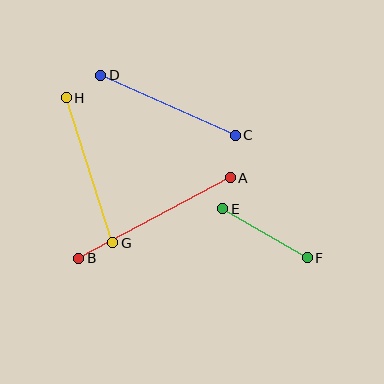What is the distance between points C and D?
The distance is approximately 147 pixels.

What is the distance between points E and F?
The distance is approximately 98 pixels.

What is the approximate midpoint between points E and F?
The midpoint is at approximately (265, 233) pixels.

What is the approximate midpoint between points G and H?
The midpoint is at approximately (90, 170) pixels.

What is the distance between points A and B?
The distance is approximately 172 pixels.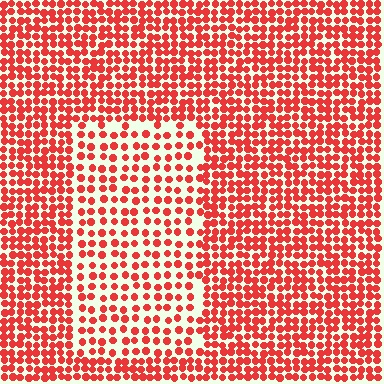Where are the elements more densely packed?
The elements are more densely packed outside the rectangle boundary.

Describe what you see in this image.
The image contains small red elements arranged at two different densities. A rectangle-shaped region is visible where the elements are less densely packed than the surrounding area.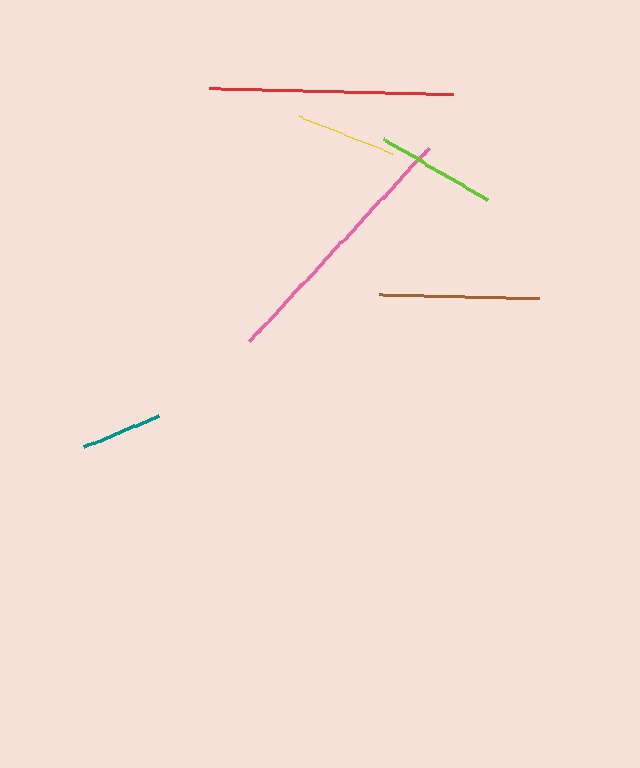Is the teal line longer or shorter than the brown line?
The brown line is longer than the teal line.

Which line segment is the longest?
The pink line is the longest at approximately 264 pixels.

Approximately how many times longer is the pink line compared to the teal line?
The pink line is approximately 3.3 times the length of the teal line.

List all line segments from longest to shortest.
From longest to shortest: pink, red, brown, lime, yellow, teal.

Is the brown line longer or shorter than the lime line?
The brown line is longer than the lime line.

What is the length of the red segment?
The red segment is approximately 244 pixels long.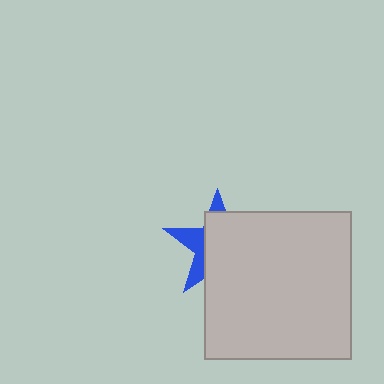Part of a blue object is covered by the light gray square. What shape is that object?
It is a star.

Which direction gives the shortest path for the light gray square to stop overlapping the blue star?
Moving toward the lower-right gives the shortest separation.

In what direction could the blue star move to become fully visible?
The blue star could move toward the upper-left. That would shift it out from behind the light gray square entirely.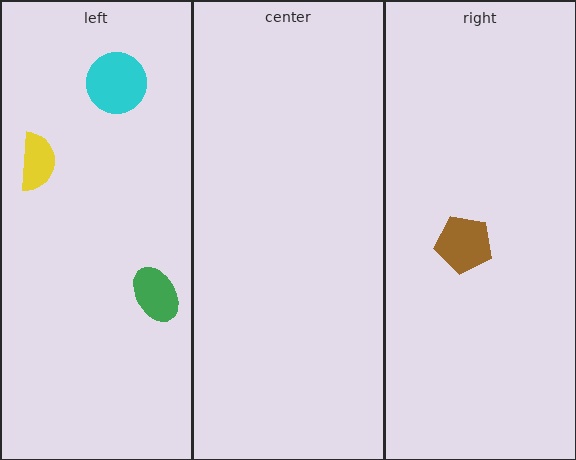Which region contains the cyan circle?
The left region.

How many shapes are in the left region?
3.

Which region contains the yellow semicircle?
The left region.